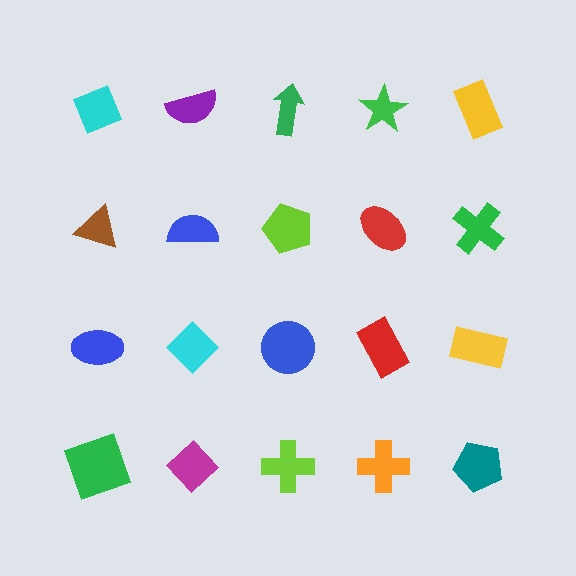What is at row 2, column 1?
A brown triangle.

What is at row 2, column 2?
A blue semicircle.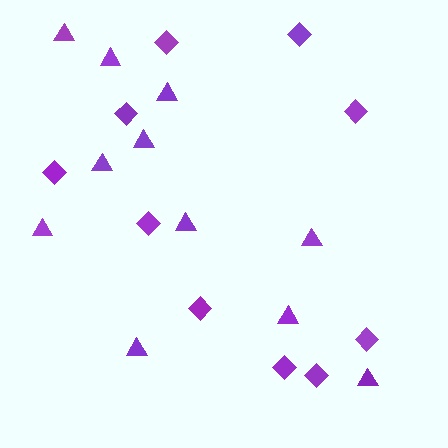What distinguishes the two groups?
There are 2 groups: one group of diamonds (10) and one group of triangles (11).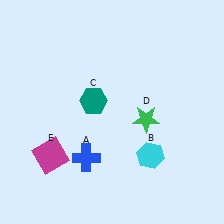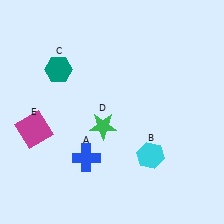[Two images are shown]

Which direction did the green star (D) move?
The green star (D) moved left.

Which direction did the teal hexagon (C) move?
The teal hexagon (C) moved left.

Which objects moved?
The objects that moved are: the teal hexagon (C), the green star (D), the magenta square (E).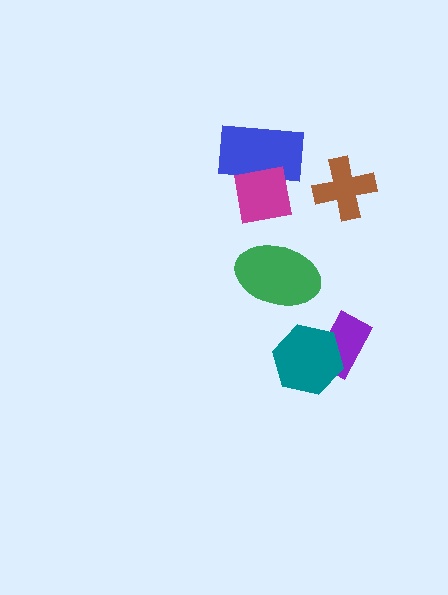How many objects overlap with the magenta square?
1 object overlaps with the magenta square.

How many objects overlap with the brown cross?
0 objects overlap with the brown cross.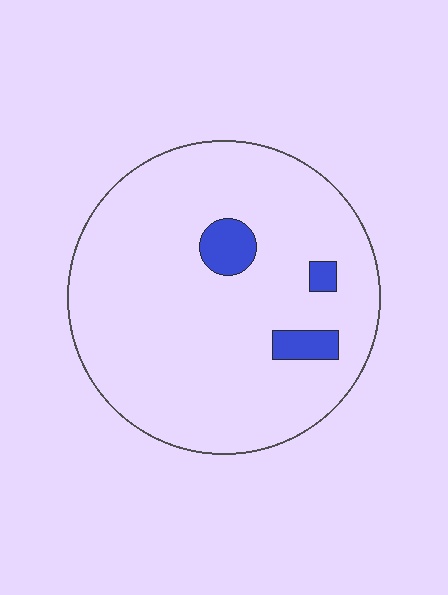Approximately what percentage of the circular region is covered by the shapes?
Approximately 5%.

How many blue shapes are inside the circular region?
3.